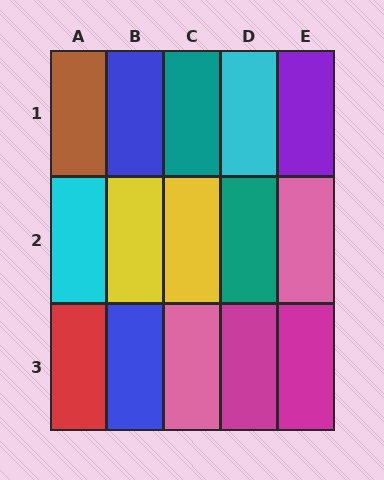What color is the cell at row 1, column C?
Teal.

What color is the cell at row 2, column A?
Cyan.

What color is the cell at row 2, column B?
Yellow.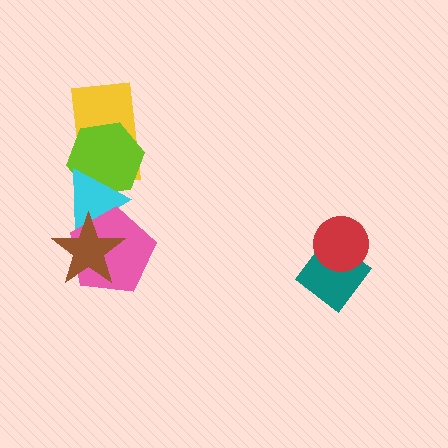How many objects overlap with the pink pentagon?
2 objects overlap with the pink pentagon.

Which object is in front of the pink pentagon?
The brown star is in front of the pink pentagon.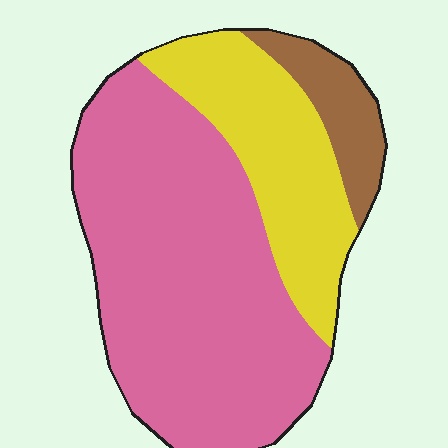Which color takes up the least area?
Brown, at roughly 10%.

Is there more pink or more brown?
Pink.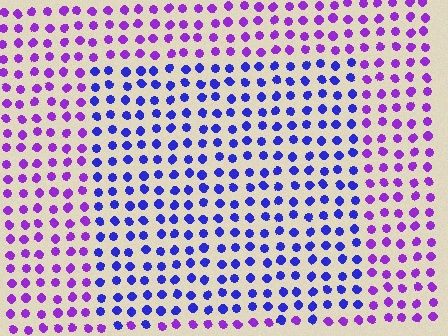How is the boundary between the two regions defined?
The boundary is defined purely by a slight shift in hue (about 39 degrees). Spacing, size, and orientation are identical on both sides.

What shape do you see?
I see a rectangle.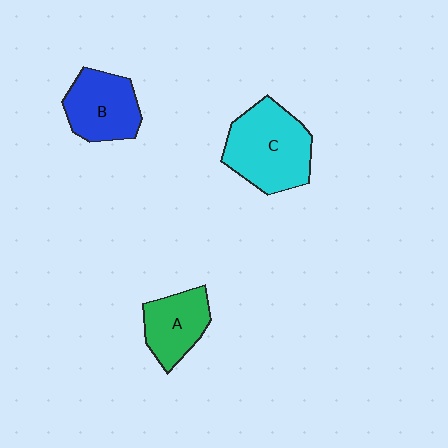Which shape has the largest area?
Shape C (cyan).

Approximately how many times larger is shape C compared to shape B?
Approximately 1.4 times.